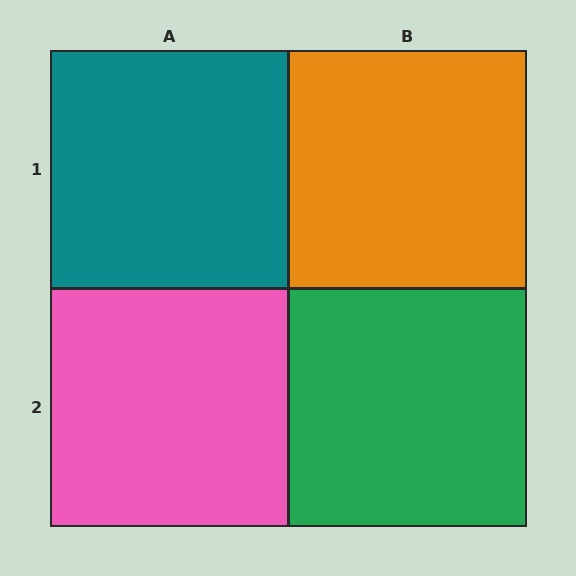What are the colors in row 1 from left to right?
Teal, orange.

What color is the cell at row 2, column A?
Pink.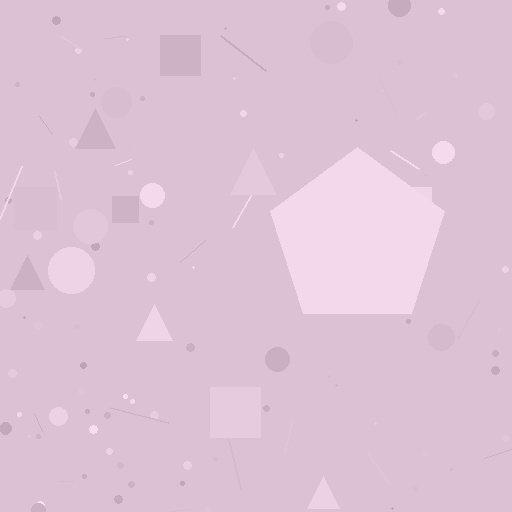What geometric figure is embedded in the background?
A pentagon is embedded in the background.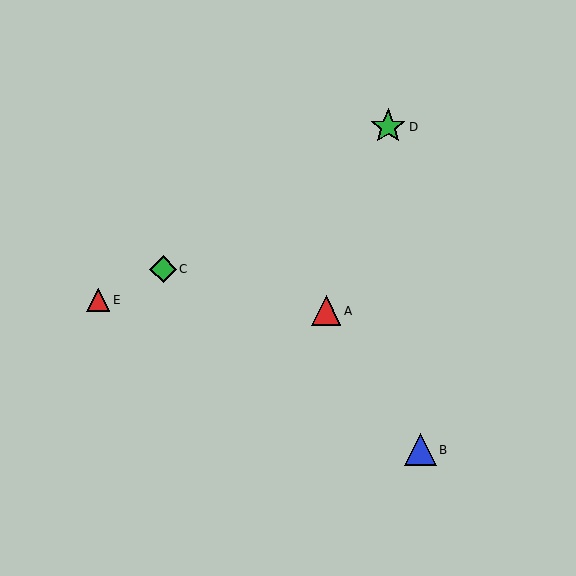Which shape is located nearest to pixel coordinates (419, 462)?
The blue triangle (labeled B) at (420, 450) is nearest to that location.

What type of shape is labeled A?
Shape A is a red triangle.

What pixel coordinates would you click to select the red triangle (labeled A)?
Click at (326, 311) to select the red triangle A.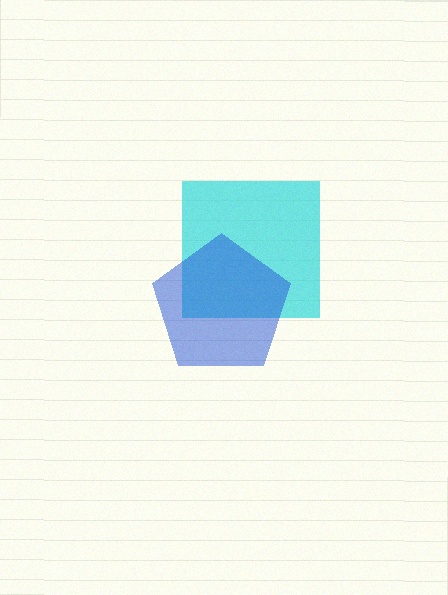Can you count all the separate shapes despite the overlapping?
Yes, there are 2 separate shapes.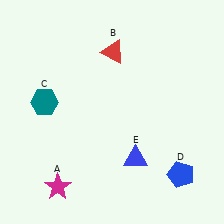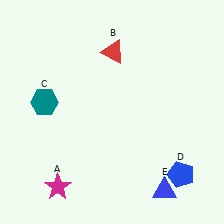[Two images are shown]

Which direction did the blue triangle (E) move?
The blue triangle (E) moved down.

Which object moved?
The blue triangle (E) moved down.